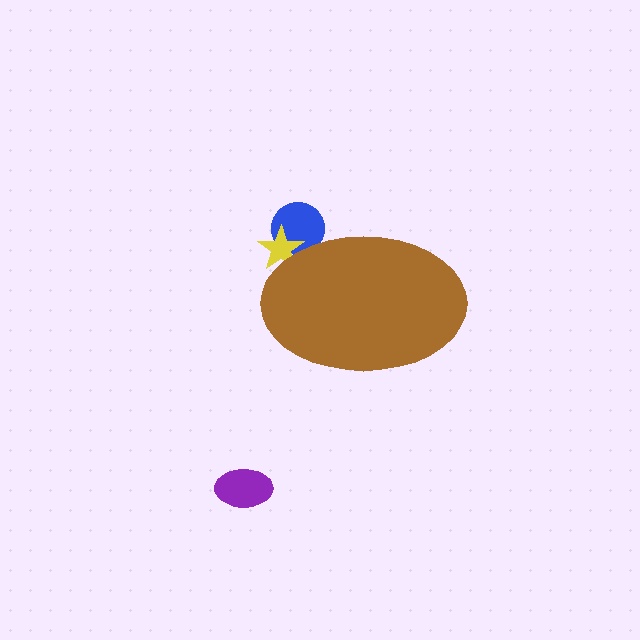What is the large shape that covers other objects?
A brown ellipse.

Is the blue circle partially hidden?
Yes, the blue circle is partially hidden behind the brown ellipse.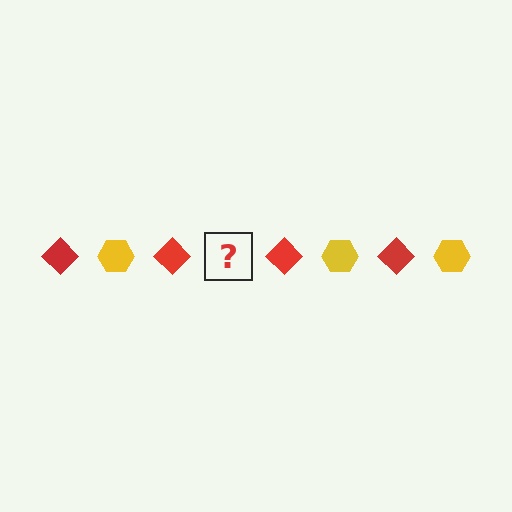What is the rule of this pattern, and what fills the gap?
The rule is that the pattern alternates between red diamond and yellow hexagon. The gap should be filled with a yellow hexagon.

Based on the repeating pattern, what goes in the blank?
The blank should be a yellow hexagon.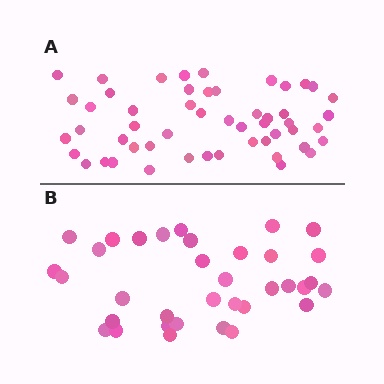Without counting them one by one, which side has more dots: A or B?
Region A (the top region) has more dots.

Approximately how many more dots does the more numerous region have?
Region A has approximately 15 more dots than region B.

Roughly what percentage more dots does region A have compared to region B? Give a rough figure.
About 50% more.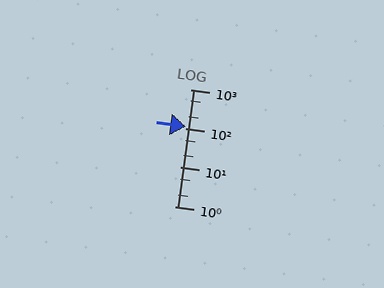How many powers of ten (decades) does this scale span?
The scale spans 3 decades, from 1 to 1000.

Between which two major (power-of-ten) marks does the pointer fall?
The pointer is between 100 and 1000.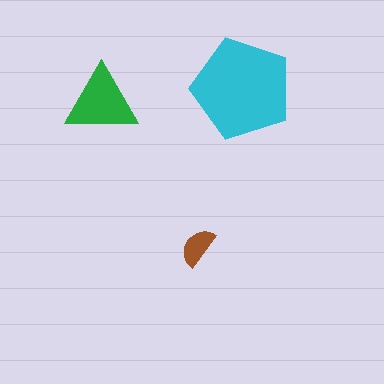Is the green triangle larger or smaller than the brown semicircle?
Larger.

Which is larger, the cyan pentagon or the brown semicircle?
The cyan pentagon.